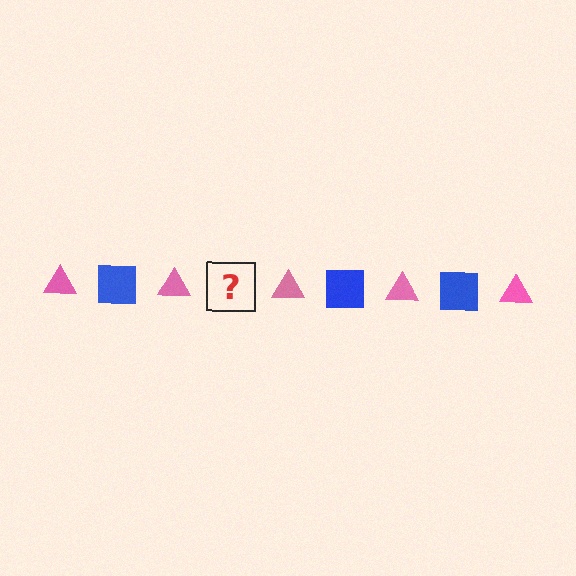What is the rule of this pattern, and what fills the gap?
The rule is that the pattern alternates between pink triangle and blue square. The gap should be filled with a blue square.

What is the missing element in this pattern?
The missing element is a blue square.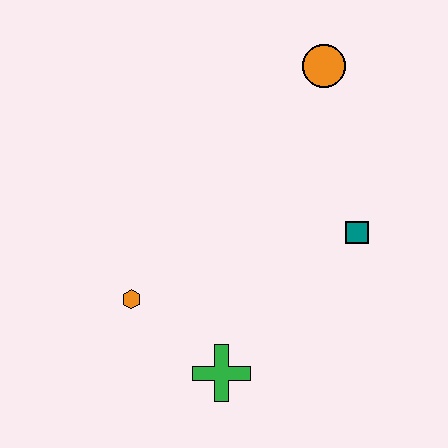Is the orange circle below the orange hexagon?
No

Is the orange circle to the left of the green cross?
No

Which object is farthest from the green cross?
The orange circle is farthest from the green cross.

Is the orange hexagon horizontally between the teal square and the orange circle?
No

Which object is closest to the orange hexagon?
The green cross is closest to the orange hexagon.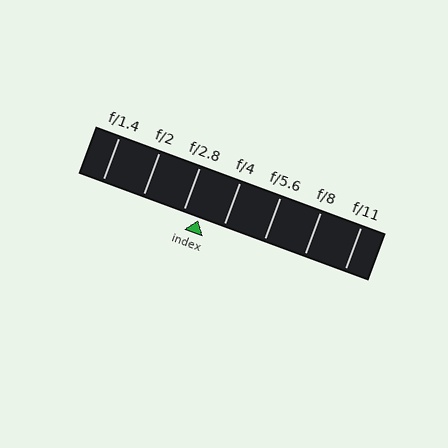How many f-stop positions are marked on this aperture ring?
There are 7 f-stop positions marked.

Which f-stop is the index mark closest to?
The index mark is closest to f/2.8.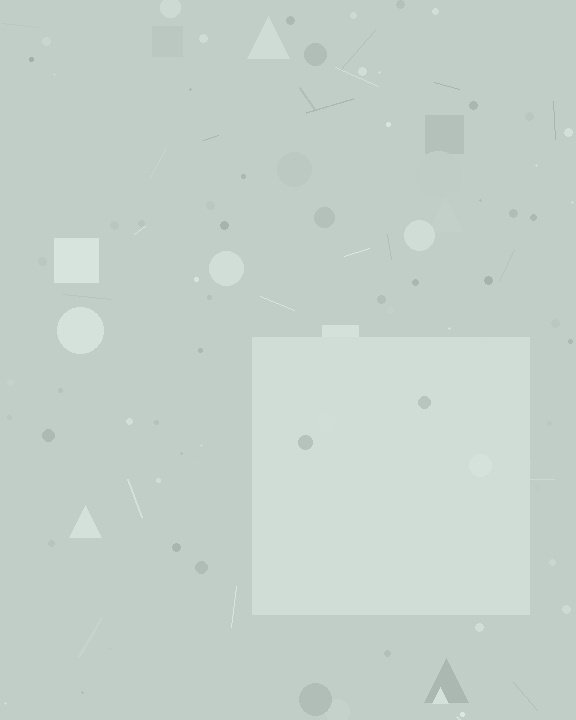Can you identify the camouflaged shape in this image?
The camouflaged shape is a square.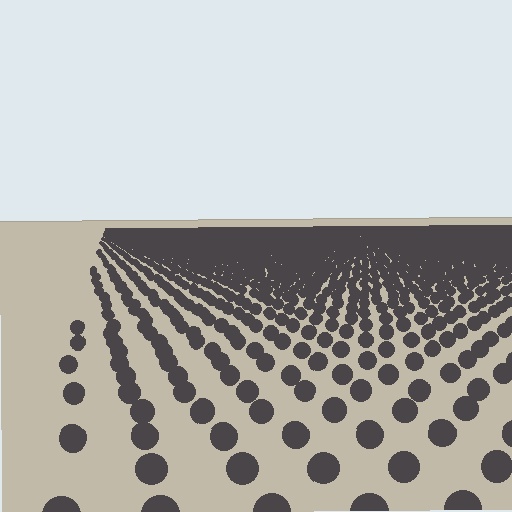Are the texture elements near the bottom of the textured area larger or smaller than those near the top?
Larger. Near the bottom, elements are closer to the viewer and appear at a bigger on-screen size.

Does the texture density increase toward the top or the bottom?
Density increases toward the top.